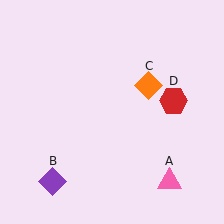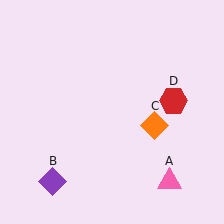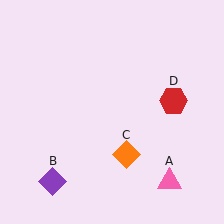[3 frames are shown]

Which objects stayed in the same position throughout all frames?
Pink triangle (object A) and purple diamond (object B) and red hexagon (object D) remained stationary.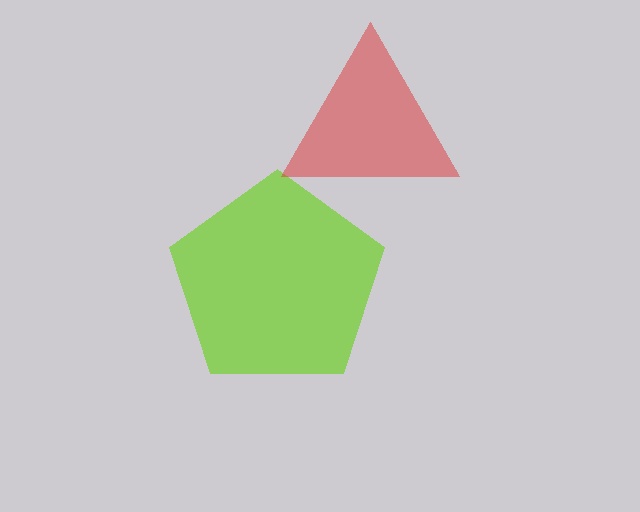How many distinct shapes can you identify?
There are 2 distinct shapes: a lime pentagon, a red triangle.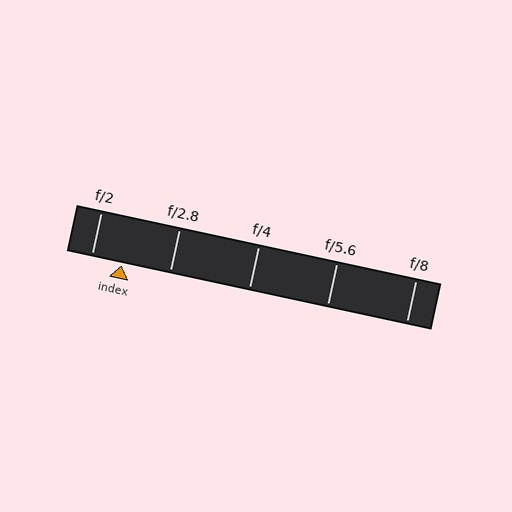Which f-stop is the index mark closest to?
The index mark is closest to f/2.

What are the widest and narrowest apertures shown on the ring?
The widest aperture shown is f/2 and the narrowest is f/8.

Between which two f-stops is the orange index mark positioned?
The index mark is between f/2 and f/2.8.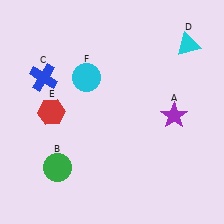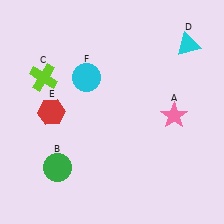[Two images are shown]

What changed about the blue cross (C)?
In Image 1, C is blue. In Image 2, it changed to lime.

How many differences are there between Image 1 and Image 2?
There are 2 differences between the two images.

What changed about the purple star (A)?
In Image 1, A is purple. In Image 2, it changed to pink.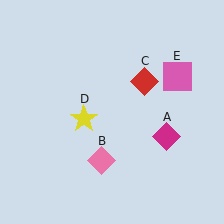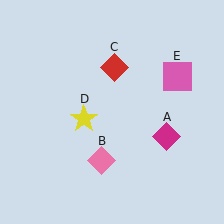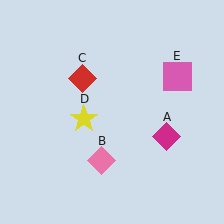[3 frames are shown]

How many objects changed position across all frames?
1 object changed position: red diamond (object C).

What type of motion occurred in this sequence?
The red diamond (object C) rotated counterclockwise around the center of the scene.